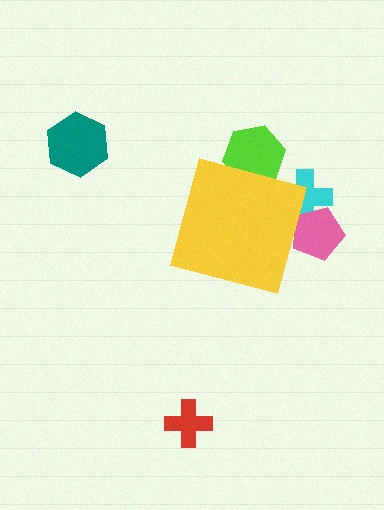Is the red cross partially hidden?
No, the red cross is fully visible.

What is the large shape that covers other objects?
A yellow diamond.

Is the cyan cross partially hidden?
Yes, the cyan cross is partially hidden behind the yellow diamond.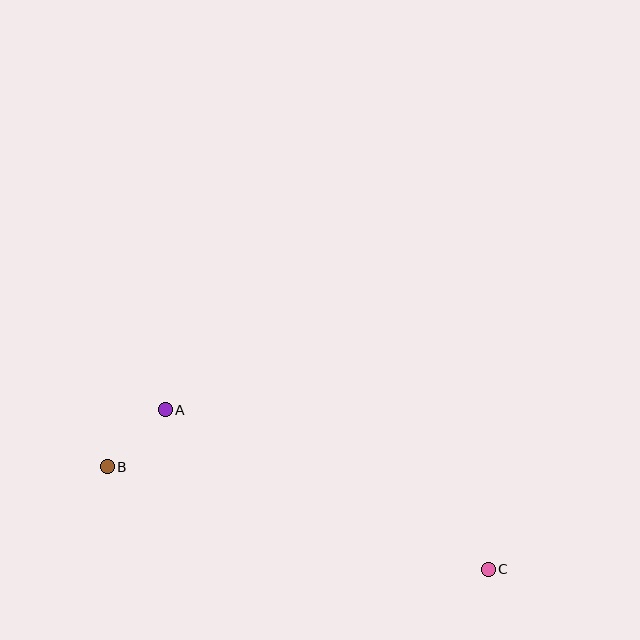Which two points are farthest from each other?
Points B and C are farthest from each other.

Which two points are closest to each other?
Points A and B are closest to each other.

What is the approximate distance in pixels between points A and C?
The distance between A and C is approximately 360 pixels.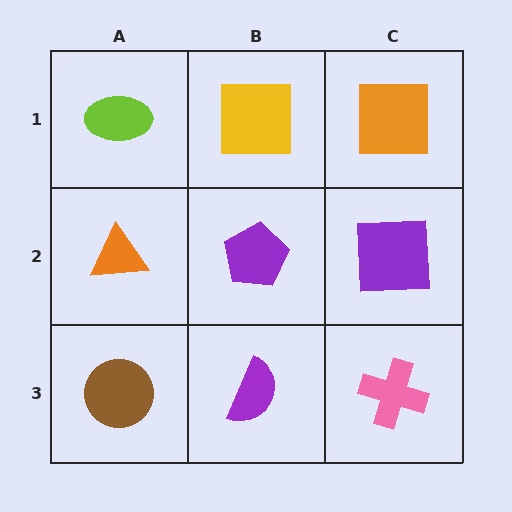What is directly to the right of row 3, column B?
A pink cross.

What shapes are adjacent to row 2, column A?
A lime ellipse (row 1, column A), a brown circle (row 3, column A), a purple pentagon (row 2, column B).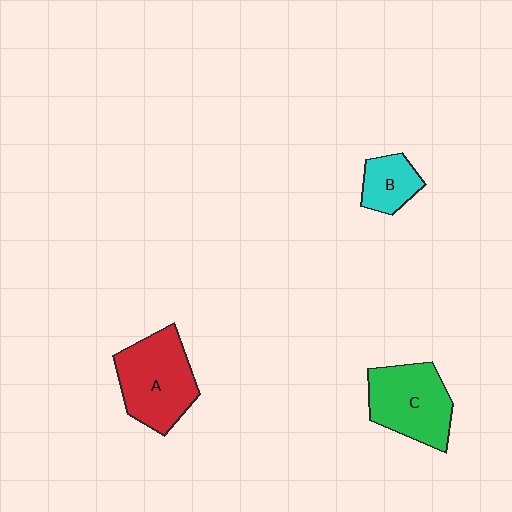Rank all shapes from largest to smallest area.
From largest to smallest: A (red), C (green), B (cyan).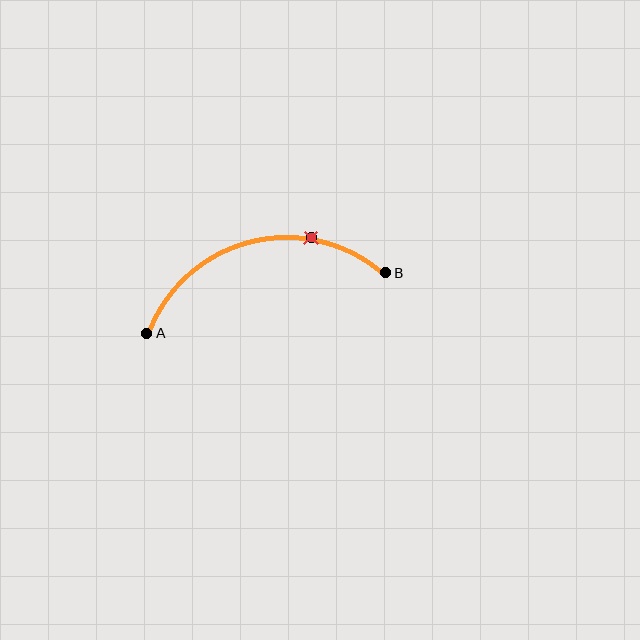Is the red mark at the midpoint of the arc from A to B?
No. The red mark lies on the arc but is closer to endpoint B. The arc midpoint would be at the point on the curve equidistant along the arc from both A and B.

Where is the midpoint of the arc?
The arc midpoint is the point on the curve farthest from the straight line joining A and B. It sits above that line.